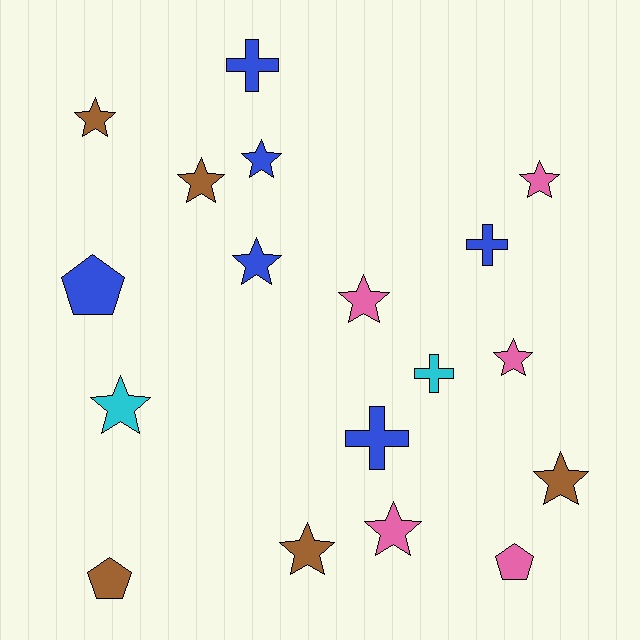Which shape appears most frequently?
Star, with 11 objects.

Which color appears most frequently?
Blue, with 6 objects.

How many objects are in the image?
There are 18 objects.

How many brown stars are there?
There are 4 brown stars.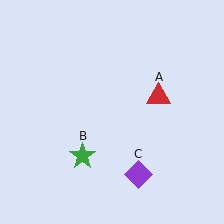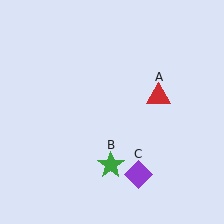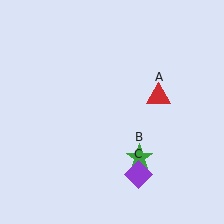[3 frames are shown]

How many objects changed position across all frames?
1 object changed position: green star (object B).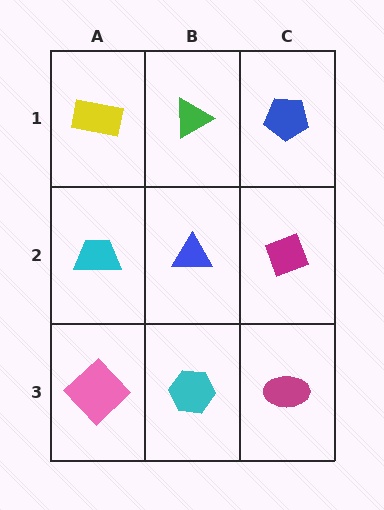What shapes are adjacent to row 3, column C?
A magenta diamond (row 2, column C), a cyan hexagon (row 3, column B).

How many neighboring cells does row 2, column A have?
3.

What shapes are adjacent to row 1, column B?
A blue triangle (row 2, column B), a yellow rectangle (row 1, column A), a blue pentagon (row 1, column C).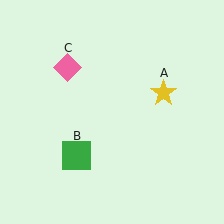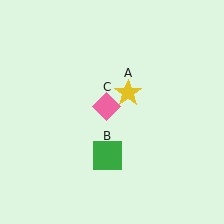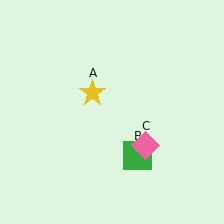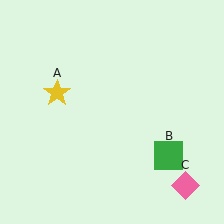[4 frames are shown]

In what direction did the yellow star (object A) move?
The yellow star (object A) moved left.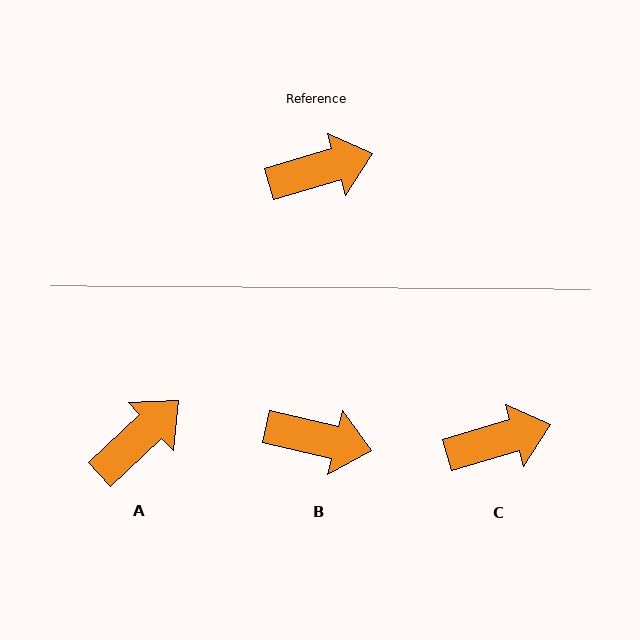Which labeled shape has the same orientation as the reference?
C.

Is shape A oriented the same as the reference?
No, it is off by about 26 degrees.